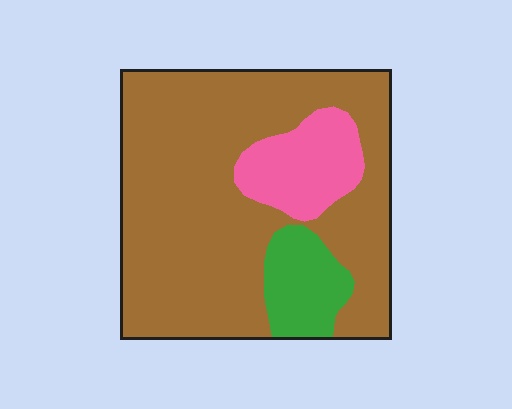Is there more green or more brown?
Brown.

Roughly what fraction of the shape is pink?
Pink covers around 15% of the shape.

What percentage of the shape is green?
Green covers roughly 10% of the shape.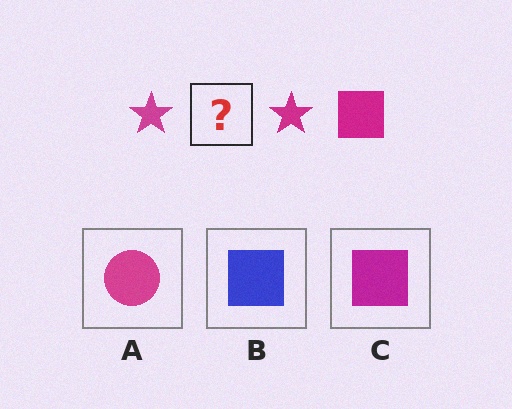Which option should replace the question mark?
Option C.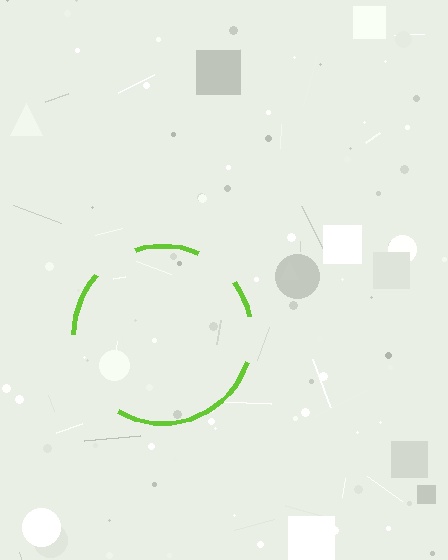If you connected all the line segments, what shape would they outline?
They would outline a circle.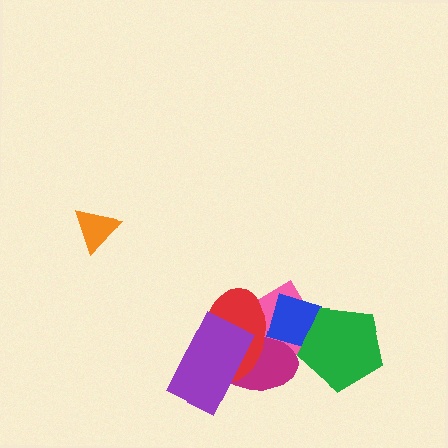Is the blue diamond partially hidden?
Yes, it is partially covered by another shape.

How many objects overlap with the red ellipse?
4 objects overlap with the red ellipse.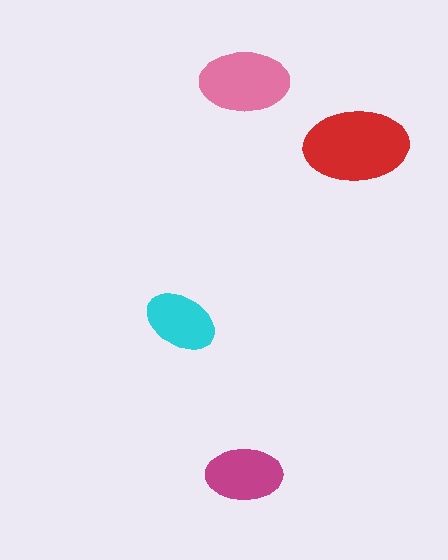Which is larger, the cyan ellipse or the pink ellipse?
The pink one.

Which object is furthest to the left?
The cyan ellipse is leftmost.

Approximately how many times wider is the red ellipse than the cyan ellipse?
About 1.5 times wider.